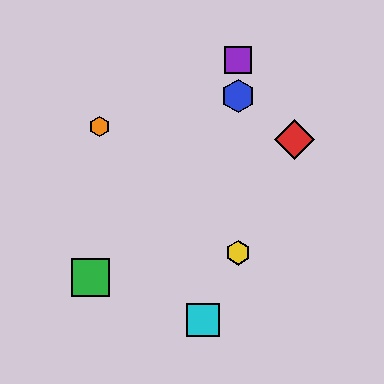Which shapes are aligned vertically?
The blue hexagon, the yellow hexagon, the purple square are aligned vertically.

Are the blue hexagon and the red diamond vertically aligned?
No, the blue hexagon is at x≈238 and the red diamond is at x≈295.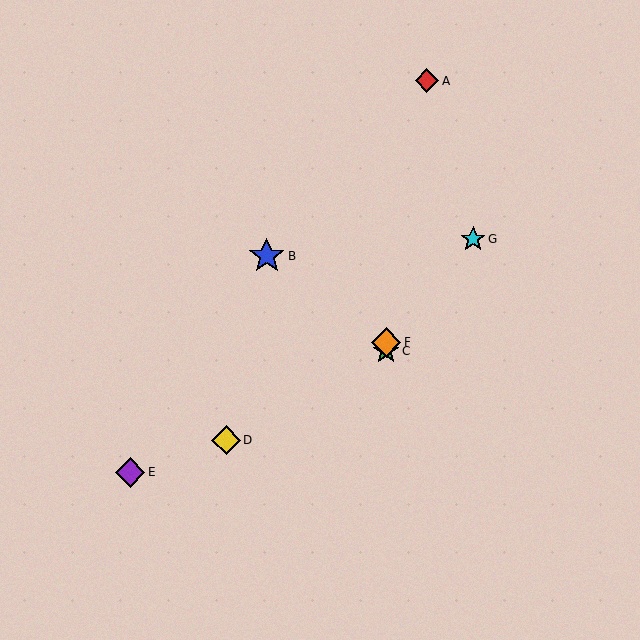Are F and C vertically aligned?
Yes, both are at x≈386.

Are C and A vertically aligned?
No, C is at x≈386 and A is at x≈427.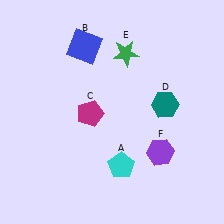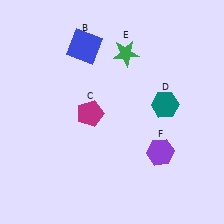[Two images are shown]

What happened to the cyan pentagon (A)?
The cyan pentagon (A) was removed in Image 2. It was in the bottom-right area of Image 1.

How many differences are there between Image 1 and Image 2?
There is 1 difference between the two images.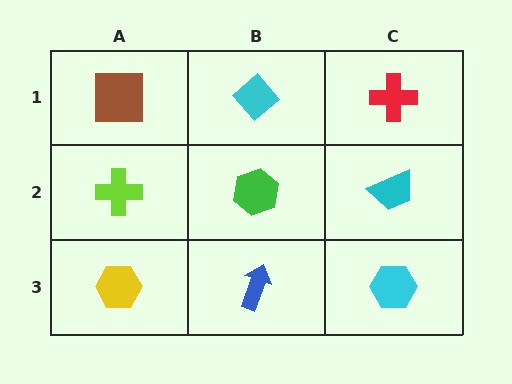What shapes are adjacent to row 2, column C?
A red cross (row 1, column C), a cyan hexagon (row 3, column C), a green hexagon (row 2, column B).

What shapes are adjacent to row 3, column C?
A cyan trapezoid (row 2, column C), a blue arrow (row 3, column B).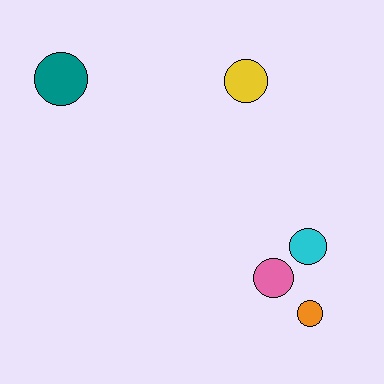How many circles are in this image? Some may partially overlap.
There are 5 circles.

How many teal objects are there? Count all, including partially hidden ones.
There is 1 teal object.